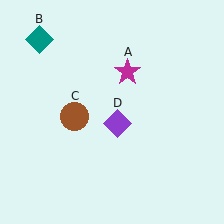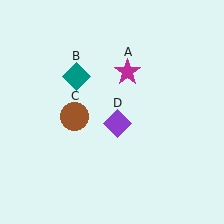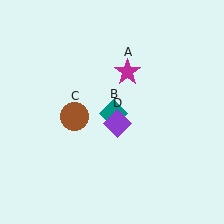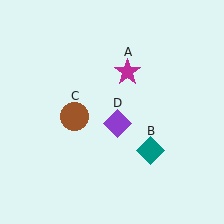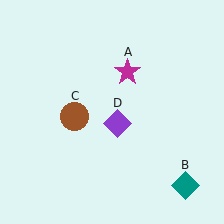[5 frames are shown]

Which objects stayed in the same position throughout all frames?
Magenta star (object A) and brown circle (object C) and purple diamond (object D) remained stationary.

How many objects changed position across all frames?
1 object changed position: teal diamond (object B).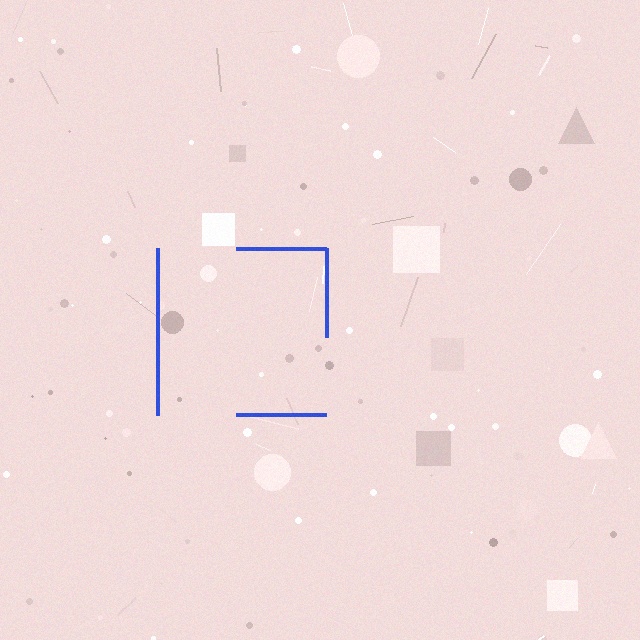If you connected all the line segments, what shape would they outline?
They would outline a square.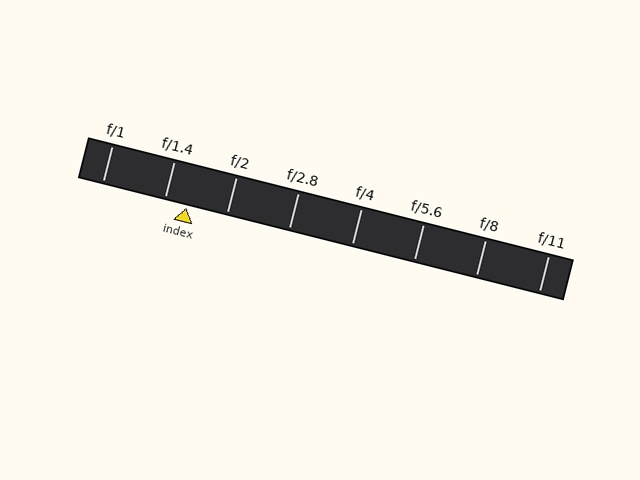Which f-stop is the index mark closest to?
The index mark is closest to f/1.4.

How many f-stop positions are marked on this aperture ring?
There are 8 f-stop positions marked.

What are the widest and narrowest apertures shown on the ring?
The widest aperture shown is f/1 and the narrowest is f/11.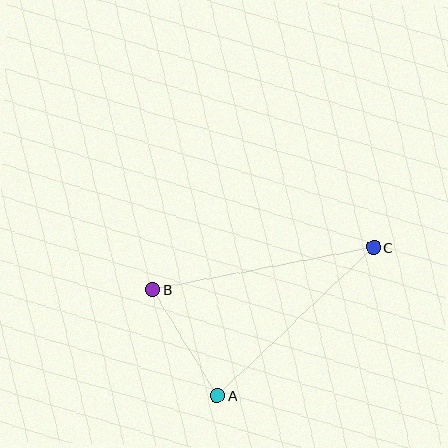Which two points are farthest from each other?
Points B and C are farthest from each other.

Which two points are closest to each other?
Points A and B are closest to each other.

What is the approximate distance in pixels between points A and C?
The distance between A and C is approximately 215 pixels.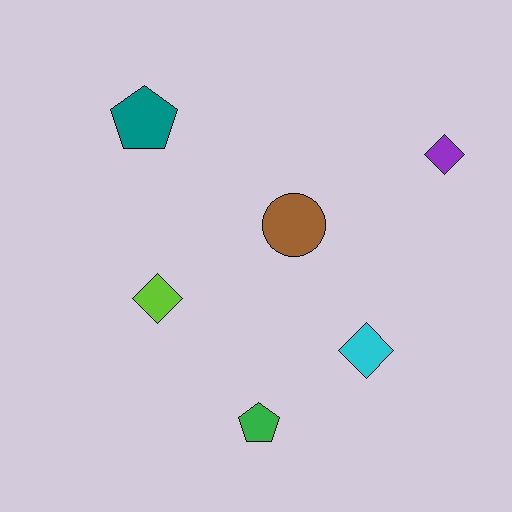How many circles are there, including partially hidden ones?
There is 1 circle.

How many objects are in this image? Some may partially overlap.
There are 6 objects.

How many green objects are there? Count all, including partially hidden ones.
There is 1 green object.